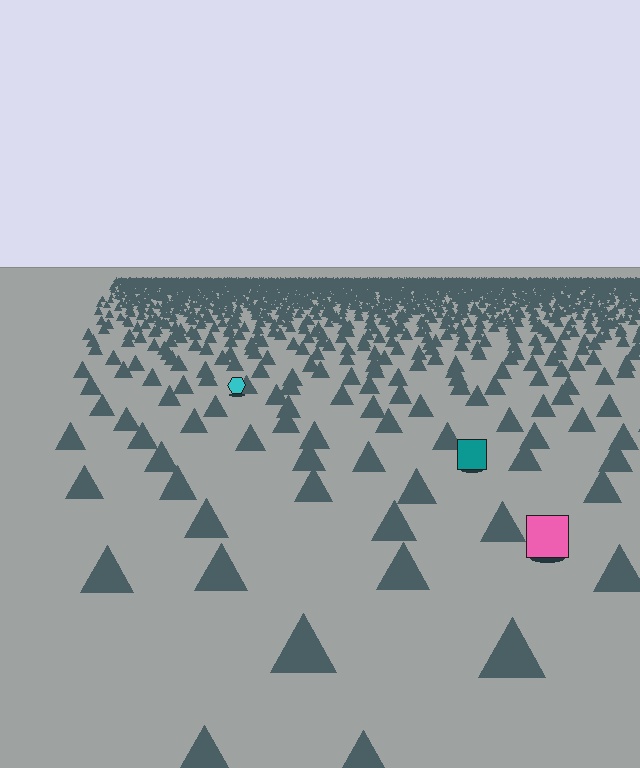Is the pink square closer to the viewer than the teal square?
Yes. The pink square is closer — you can tell from the texture gradient: the ground texture is coarser near it.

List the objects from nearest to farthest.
From nearest to farthest: the pink square, the teal square, the cyan hexagon.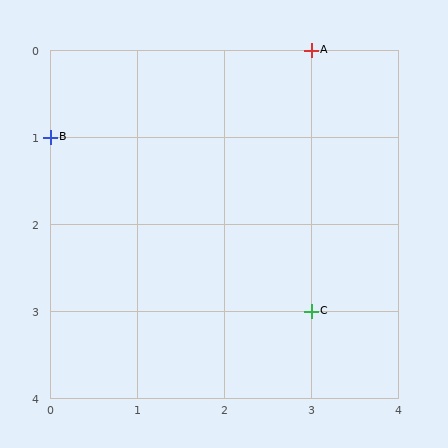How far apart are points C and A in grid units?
Points C and A are 3 rows apart.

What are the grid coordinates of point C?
Point C is at grid coordinates (3, 3).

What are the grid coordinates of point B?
Point B is at grid coordinates (0, 1).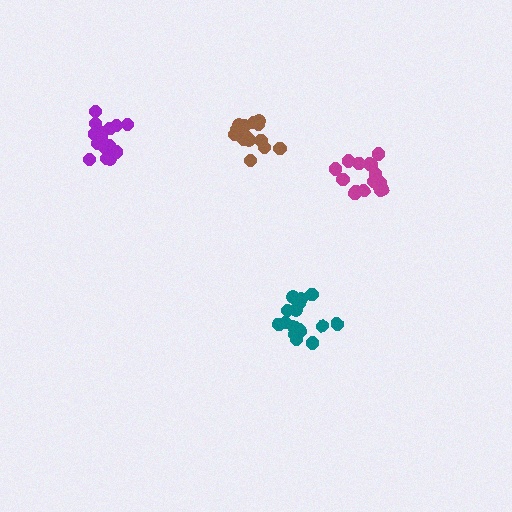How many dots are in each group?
Group 1: 16 dots, Group 2: 15 dots, Group 3: 16 dots, Group 4: 16 dots (63 total).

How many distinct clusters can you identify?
There are 4 distinct clusters.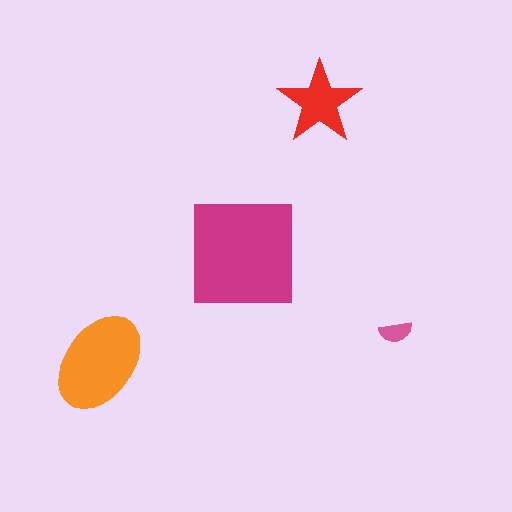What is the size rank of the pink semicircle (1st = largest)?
4th.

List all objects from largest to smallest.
The magenta square, the orange ellipse, the red star, the pink semicircle.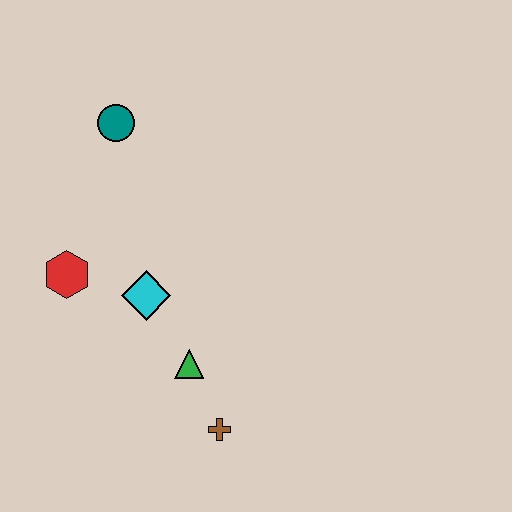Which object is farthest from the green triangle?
The teal circle is farthest from the green triangle.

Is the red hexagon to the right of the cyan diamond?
No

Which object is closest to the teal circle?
The red hexagon is closest to the teal circle.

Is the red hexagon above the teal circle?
No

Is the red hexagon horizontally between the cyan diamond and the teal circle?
No